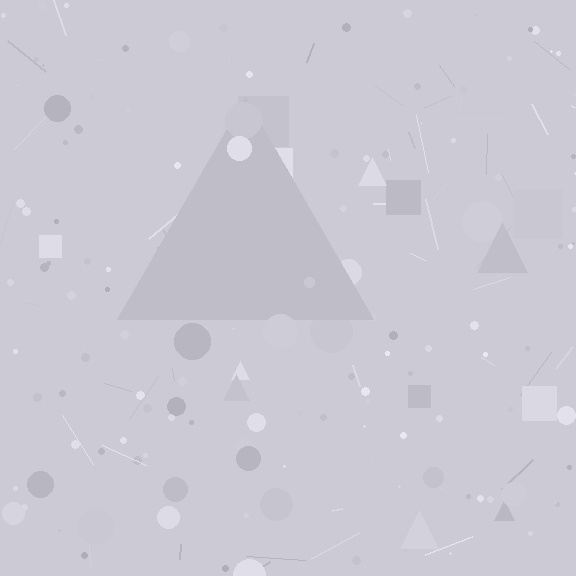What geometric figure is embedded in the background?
A triangle is embedded in the background.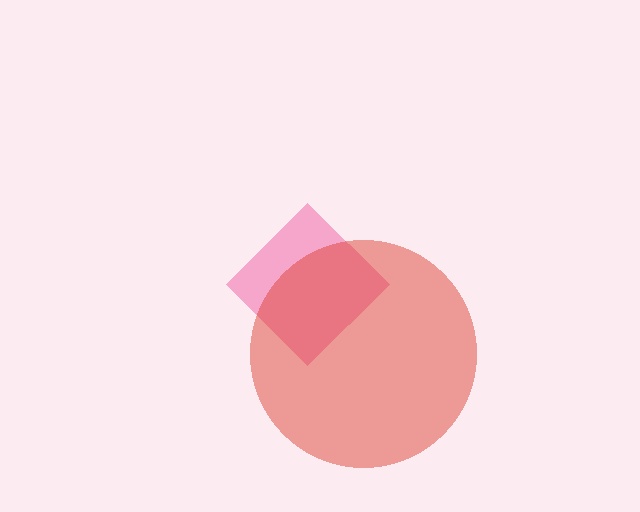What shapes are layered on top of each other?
The layered shapes are: a pink diamond, a red circle.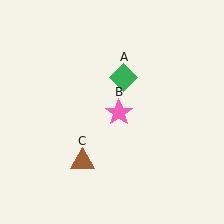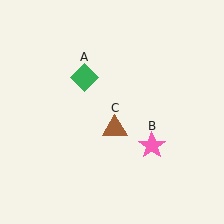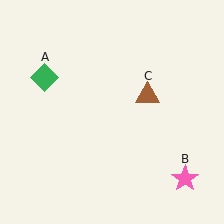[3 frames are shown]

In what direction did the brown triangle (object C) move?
The brown triangle (object C) moved up and to the right.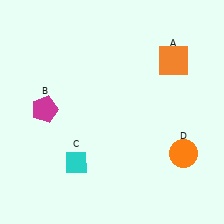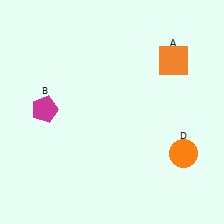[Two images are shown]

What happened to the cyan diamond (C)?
The cyan diamond (C) was removed in Image 2. It was in the bottom-left area of Image 1.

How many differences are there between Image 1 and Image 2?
There is 1 difference between the two images.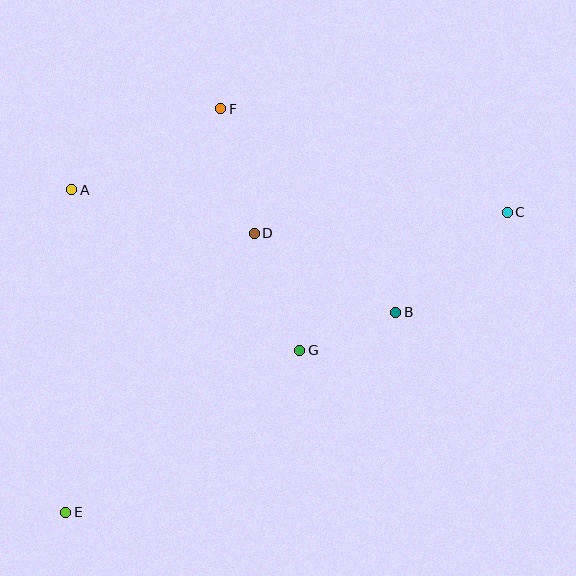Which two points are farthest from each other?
Points C and E are farthest from each other.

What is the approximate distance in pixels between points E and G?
The distance between E and G is approximately 284 pixels.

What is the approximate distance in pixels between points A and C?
The distance between A and C is approximately 436 pixels.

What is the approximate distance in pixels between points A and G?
The distance between A and G is approximately 279 pixels.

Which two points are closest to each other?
Points B and G are closest to each other.